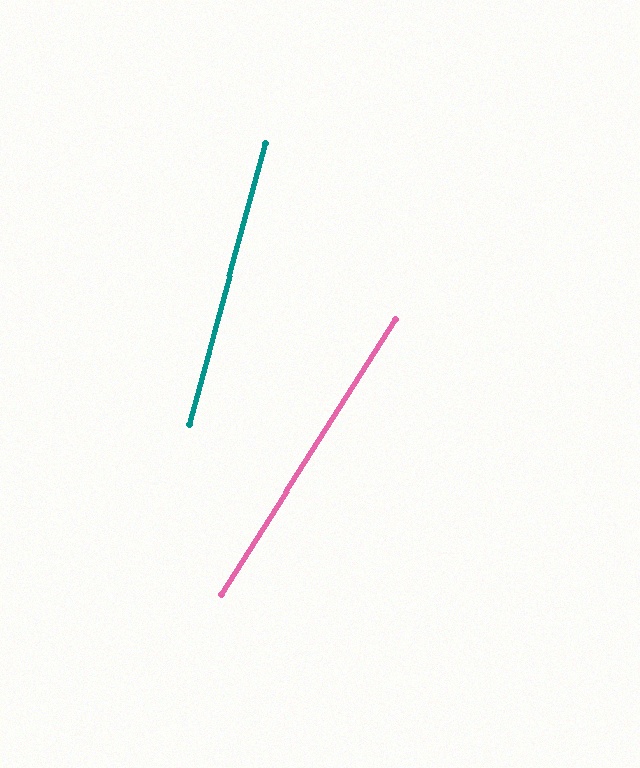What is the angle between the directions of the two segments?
Approximately 17 degrees.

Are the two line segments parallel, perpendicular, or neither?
Neither parallel nor perpendicular — they differ by about 17°.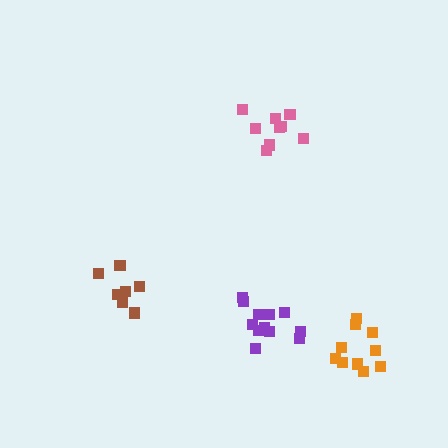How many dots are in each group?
Group 1: 12 dots, Group 2: 9 dots, Group 3: 7 dots, Group 4: 10 dots (38 total).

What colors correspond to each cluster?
The clusters are colored: purple, pink, brown, orange.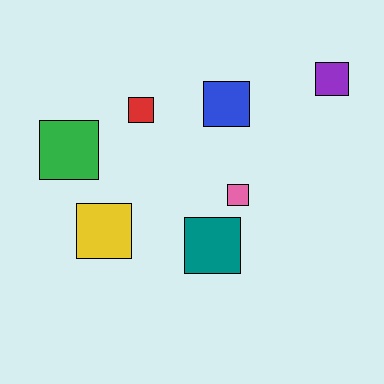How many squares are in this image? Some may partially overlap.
There are 7 squares.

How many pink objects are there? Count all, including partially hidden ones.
There is 1 pink object.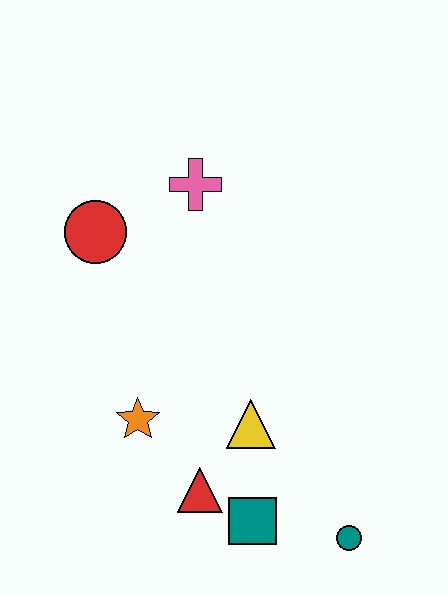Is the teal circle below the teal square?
Yes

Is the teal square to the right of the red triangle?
Yes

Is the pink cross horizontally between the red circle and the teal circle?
Yes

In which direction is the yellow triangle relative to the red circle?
The yellow triangle is below the red circle.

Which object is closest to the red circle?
The pink cross is closest to the red circle.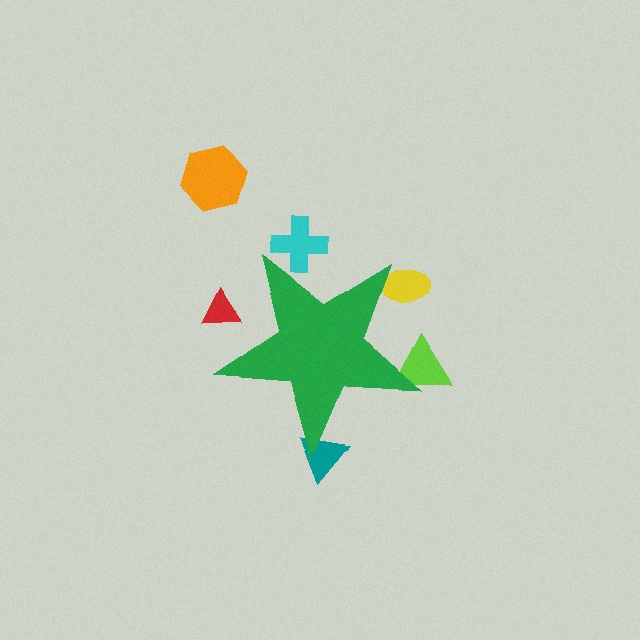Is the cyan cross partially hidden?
Yes, the cyan cross is partially hidden behind the green star.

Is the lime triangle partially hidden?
Yes, the lime triangle is partially hidden behind the green star.